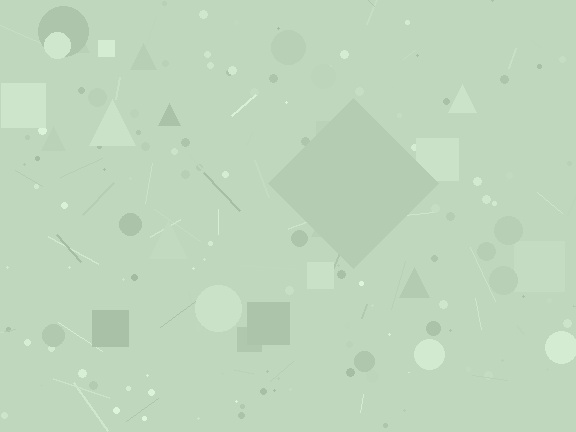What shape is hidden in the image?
A diamond is hidden in the image.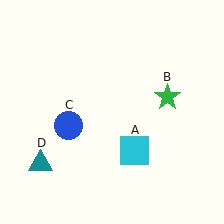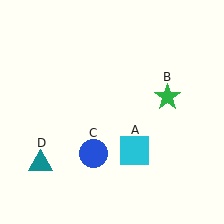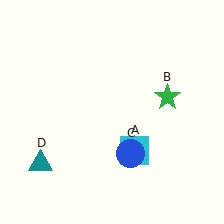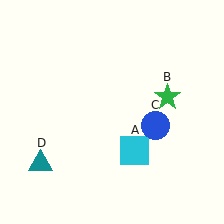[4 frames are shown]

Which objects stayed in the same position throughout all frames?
Cyan square (object A) and green star (object B) and teal triangle (object D) remained stationary.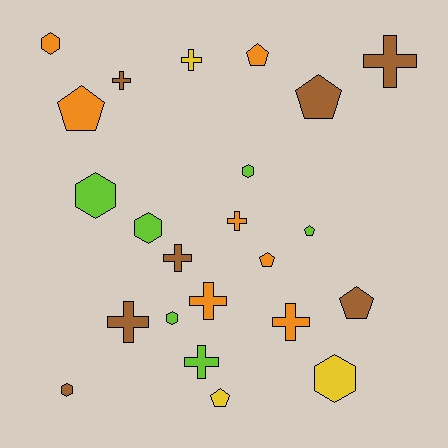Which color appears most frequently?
Brown, with 7 objects.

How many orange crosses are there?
There are 3 orange crosses.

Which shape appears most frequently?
Cross, with 9 objects.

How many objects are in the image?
There are 23 objects.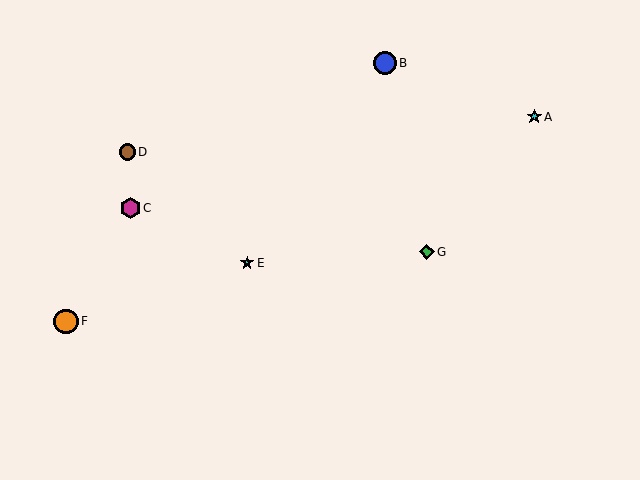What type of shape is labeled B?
Shape B is a blue circle.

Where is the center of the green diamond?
The center of the green diamond is at (427, 252).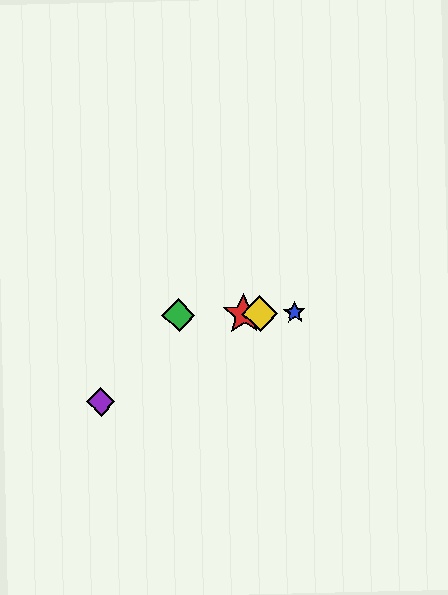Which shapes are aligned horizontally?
The red star, the blue star, the green diamond, the yellow diamond are aligned horizontally.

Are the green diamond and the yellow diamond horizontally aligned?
Yes, both are at y≈315.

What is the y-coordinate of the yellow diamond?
The yellow diamond is at y≈313.